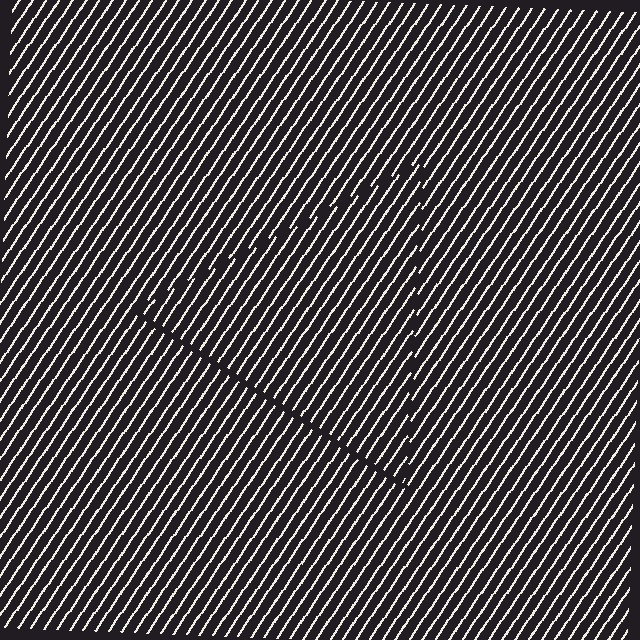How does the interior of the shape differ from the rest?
The interior of the shape contains the same grating, shifted by half a period — the contour is defined by the phase discontinuity where line-ends from the inner and outer gratings abut.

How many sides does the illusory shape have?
3 sides — the line-ends trace a triangle.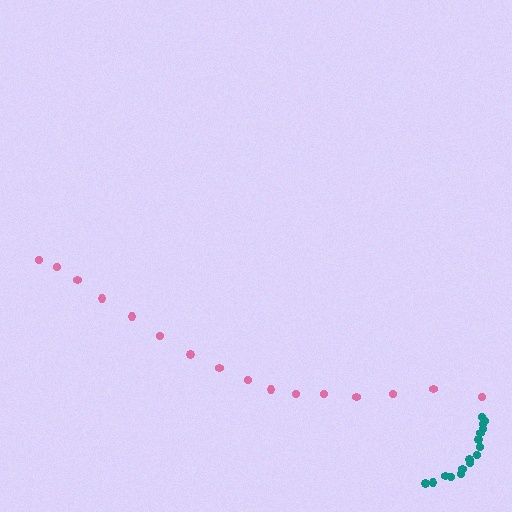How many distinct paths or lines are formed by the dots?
There are 2 distinct paths.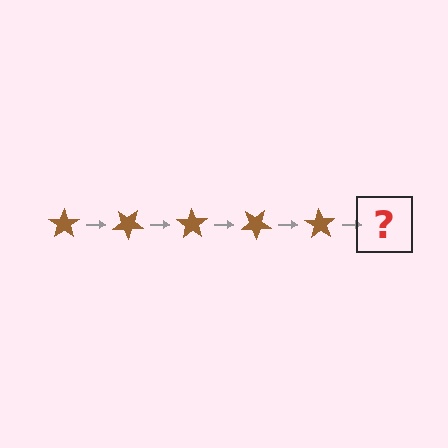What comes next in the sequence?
The next element should be a brown star rotated 175 degrees.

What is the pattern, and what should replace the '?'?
The pattern is that the star rotates 35 degrees each step. The '?' should be a brown star rotated 175 degrees.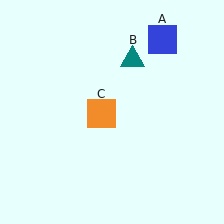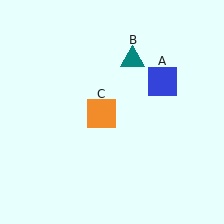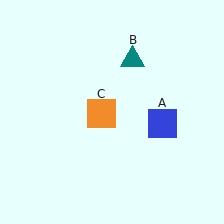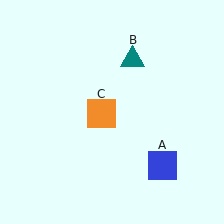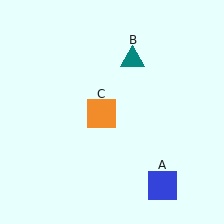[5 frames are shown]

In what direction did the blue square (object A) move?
The blue square (object A) moved down.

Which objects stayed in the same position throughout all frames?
Teal triangle (object B) and orange square (object C) remained stationary.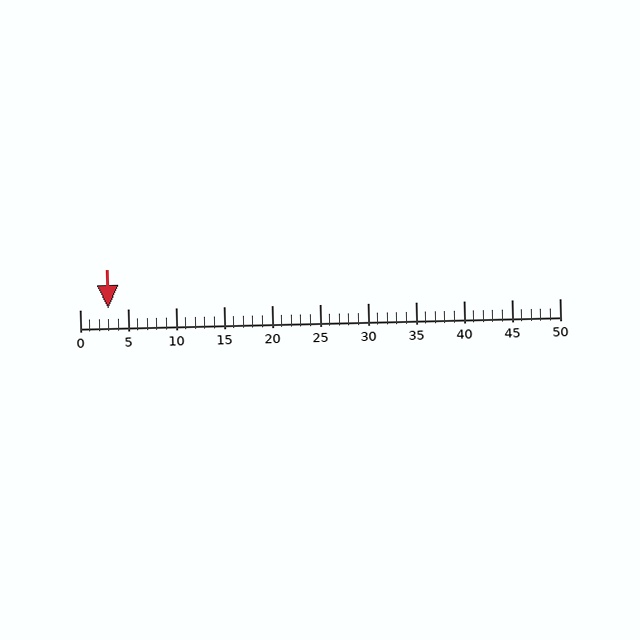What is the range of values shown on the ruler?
The ruler shows values from 0 to 50.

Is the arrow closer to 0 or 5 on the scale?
The arrow is closer to 5.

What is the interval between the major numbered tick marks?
The major tick marks are spaced 5 units apart.